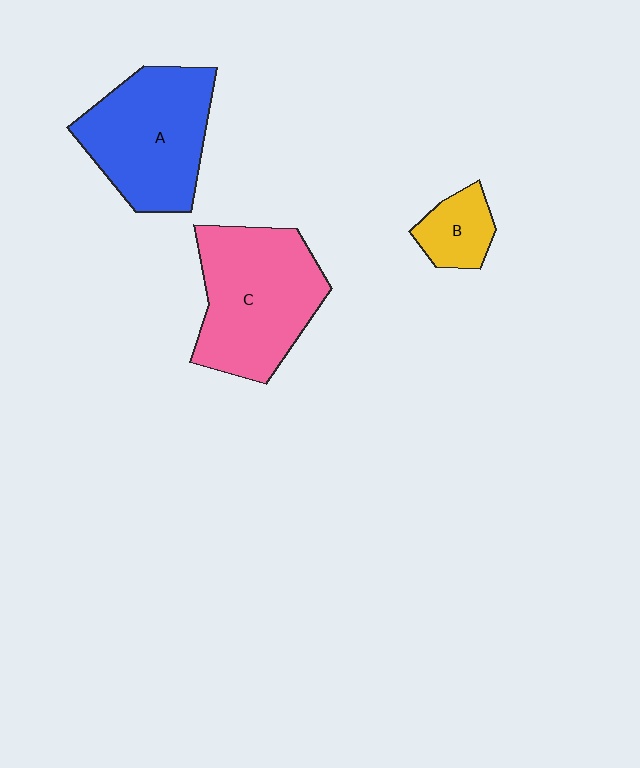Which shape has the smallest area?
Shape B (yellow).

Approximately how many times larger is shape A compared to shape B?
Approximately 3.0 times.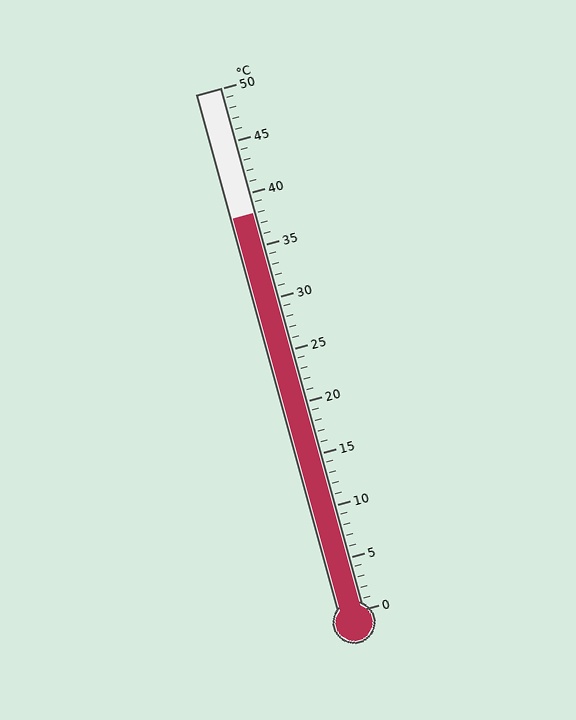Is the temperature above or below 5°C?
The temperature is above 5°C.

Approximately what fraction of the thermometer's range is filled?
The thermometer is filled to approximately 75% of its range.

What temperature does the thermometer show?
The thermometer shows approximately 38°C.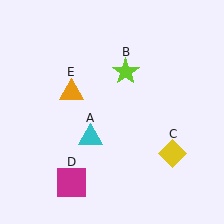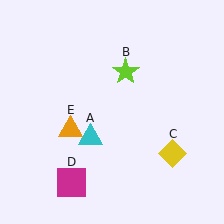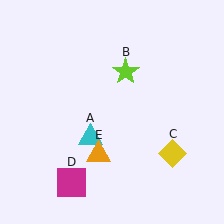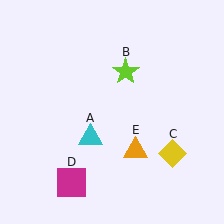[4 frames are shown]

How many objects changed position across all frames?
1 object changed position: orange triangle (object E).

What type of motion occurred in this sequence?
The orange triangle (object E) rotated counterclockwise around the center of the scene.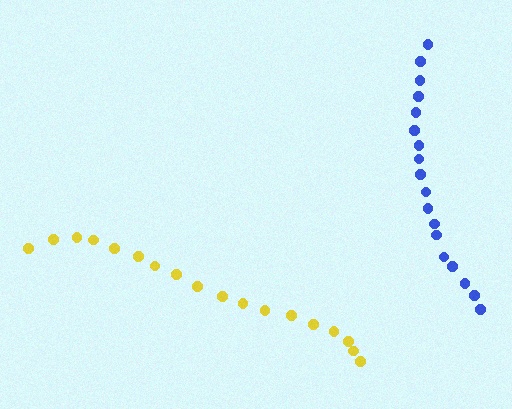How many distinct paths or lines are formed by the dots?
There are 2 distinct paths.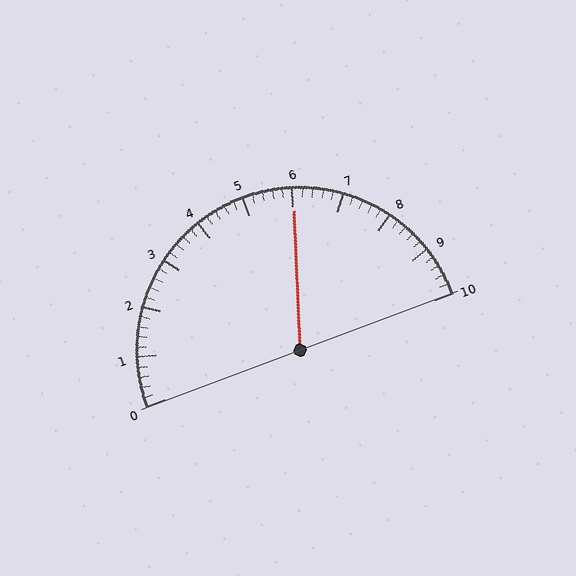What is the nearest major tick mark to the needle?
The nearest major tick mark is 6.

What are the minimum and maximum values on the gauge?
The gauge ranges from 0 to 10.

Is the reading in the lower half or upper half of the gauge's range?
The reading is in the upper half of the range (0 to 10).